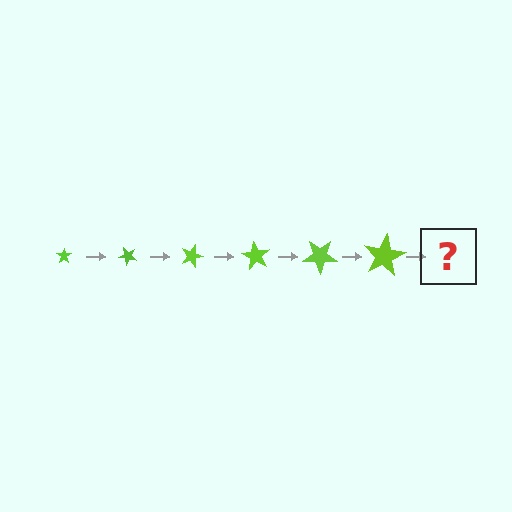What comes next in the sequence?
The next element should be a star, larger than the previous one and rotated 270 degrees from the start.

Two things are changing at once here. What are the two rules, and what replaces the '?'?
The two rules are that the star grows larger each step and it rotates 45 degrees each step. The '?' should be a star, larger than the previous one and rotated 270 degrees from the start.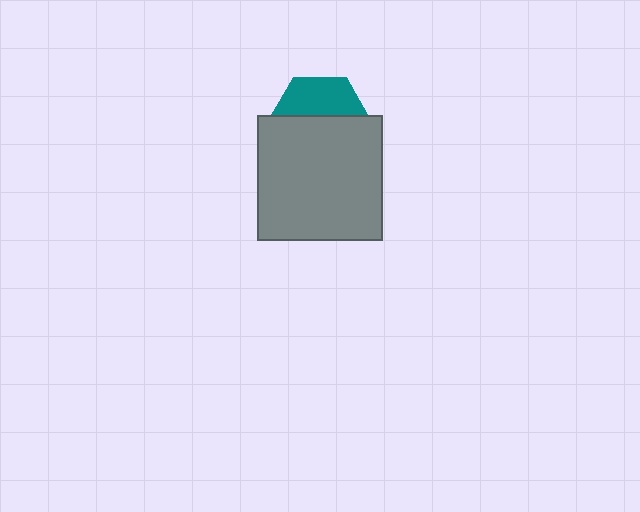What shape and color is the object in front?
The object in front is a gray square.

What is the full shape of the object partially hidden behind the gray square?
The partially hidden object is a teal hexagon.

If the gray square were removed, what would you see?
You would see the complete teal hexagon.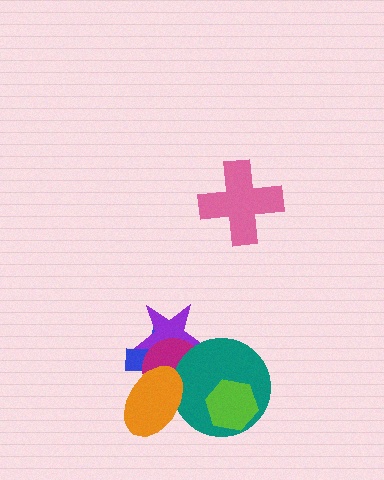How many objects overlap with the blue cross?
4 objects overlap with the blue cross.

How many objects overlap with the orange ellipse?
4 objects overlap with the orange ellipse.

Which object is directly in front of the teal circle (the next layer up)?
The lime hexagon is directly in front of the teal circle.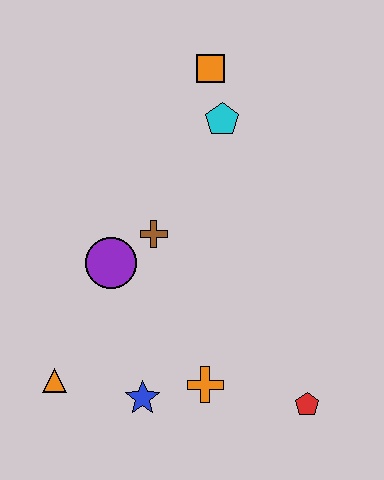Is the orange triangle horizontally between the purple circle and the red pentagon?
No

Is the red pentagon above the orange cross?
No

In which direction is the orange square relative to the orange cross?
The orange square is above the orange cross.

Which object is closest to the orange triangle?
The blue star is closest to the orange triangle.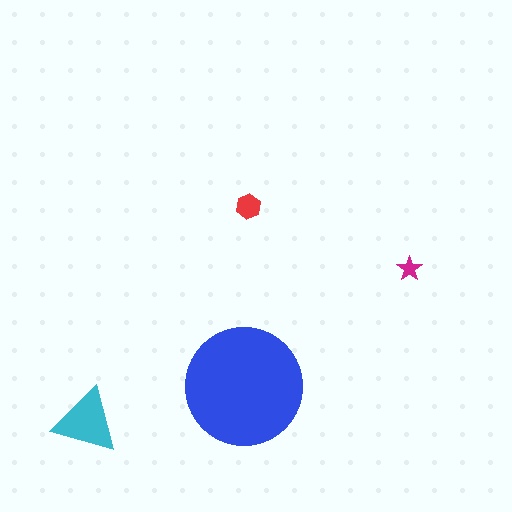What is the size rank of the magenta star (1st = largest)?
4th.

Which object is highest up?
The red hexagon is topmost.